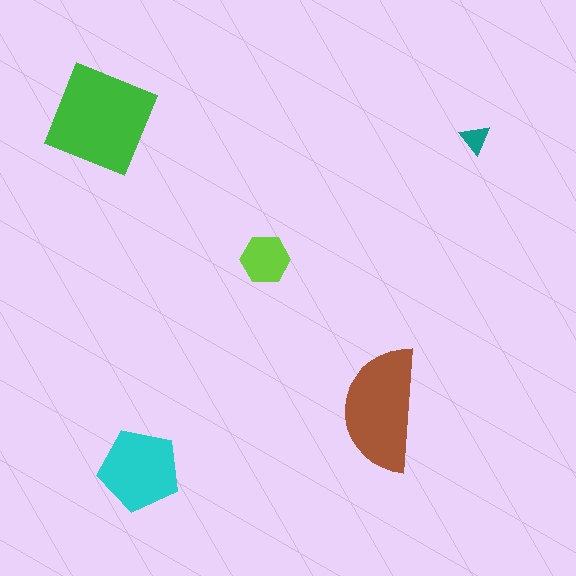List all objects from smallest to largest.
The teal triangle, the lime hexagon, the cyan pentagon, the brown semicircle, the green square.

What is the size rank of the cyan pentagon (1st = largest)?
3rd.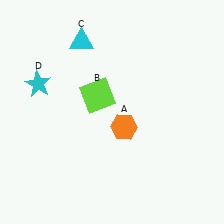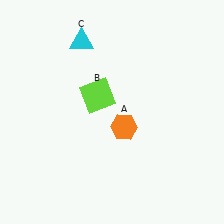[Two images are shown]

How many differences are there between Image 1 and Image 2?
There is 1 difference between the two images.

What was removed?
The cyan star (D) was removed in Image 2.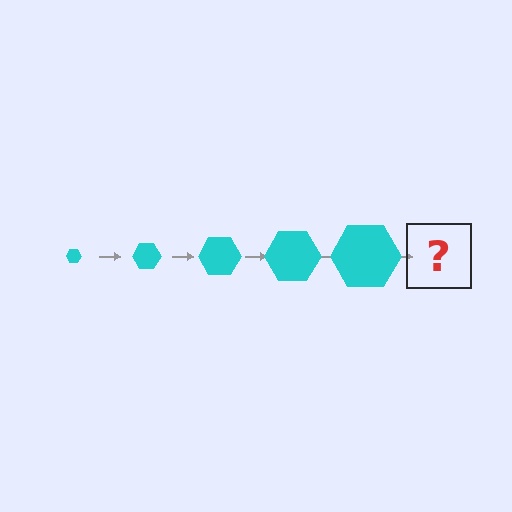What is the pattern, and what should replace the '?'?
The pattern is that the hexagon gets progressively larger each step. The '?' should be a cyan hexagon, larger than the previous one.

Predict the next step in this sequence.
The next step is a cyan hexagon, larger than the previous one.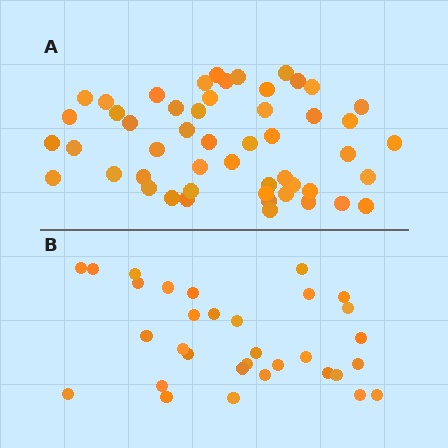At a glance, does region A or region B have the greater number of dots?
Region A (the top region) has more dots.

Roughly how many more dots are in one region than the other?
Region A has approximately 20 more dots than region B.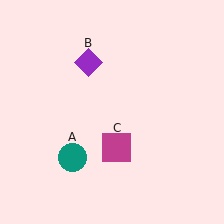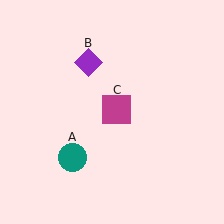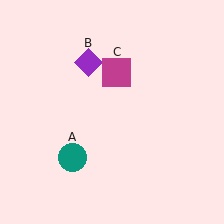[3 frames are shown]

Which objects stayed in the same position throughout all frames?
Teal circle (object A) and purple diamond (object B) remained stationary.